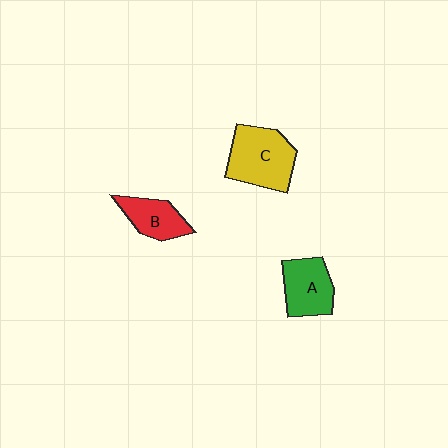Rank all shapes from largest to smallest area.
From largest to smallest: C (yellow), A (green), B (red).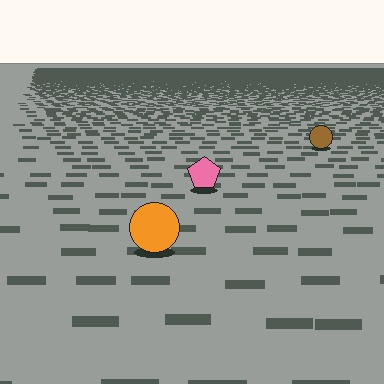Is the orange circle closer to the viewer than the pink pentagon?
Yes. The orange circle is closer — you can tell from the texture gradient: the ground texture is coarser near it.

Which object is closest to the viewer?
The orange circle is closest. The texture marks near it are larger and more spread out.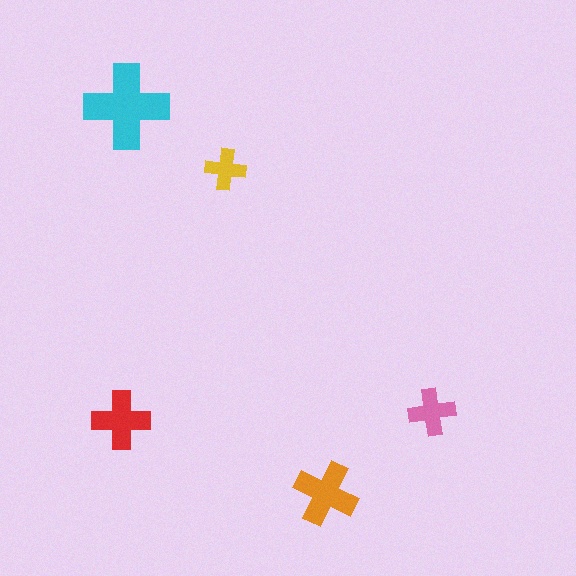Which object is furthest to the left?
The red cross is leftmost.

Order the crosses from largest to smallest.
the cyan one, the orange one, the red one, the pink one, the yellow one.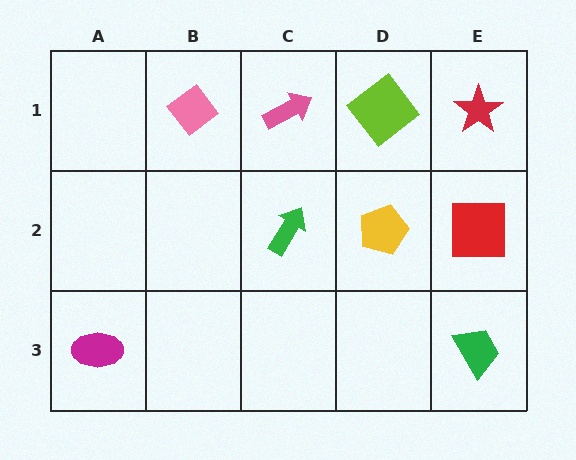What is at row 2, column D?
A yellow pentagon.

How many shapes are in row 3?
2 shapes.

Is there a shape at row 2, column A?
No, that cell is empty.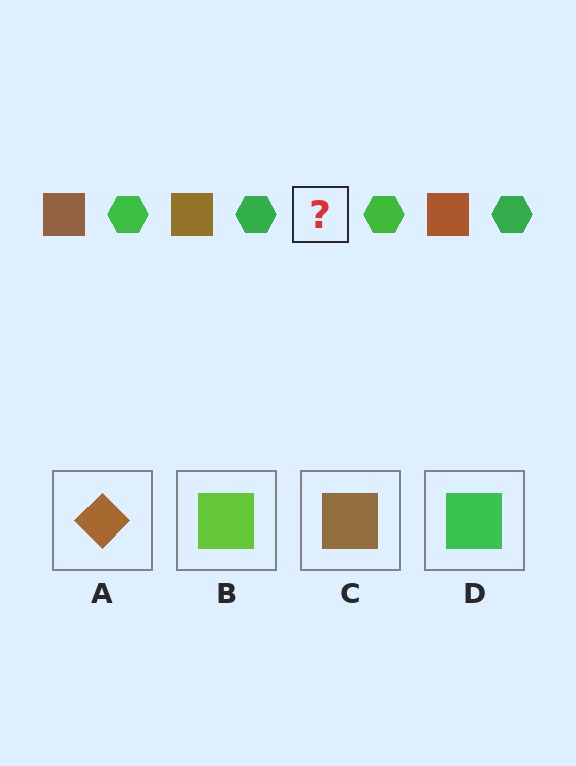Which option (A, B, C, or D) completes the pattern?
C.